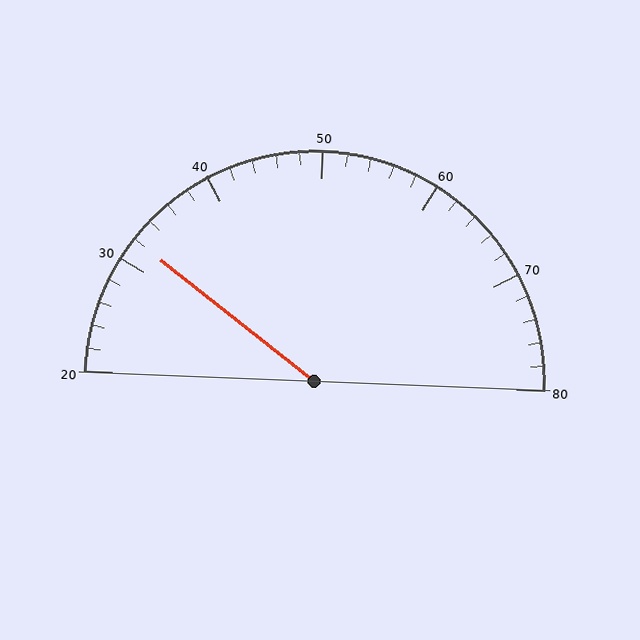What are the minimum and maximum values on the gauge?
The gauge ranges from 20 to 80.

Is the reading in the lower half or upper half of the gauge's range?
The reading is in the lower half of the range (20 to 80).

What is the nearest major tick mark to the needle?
The nearest major tick mark is 30.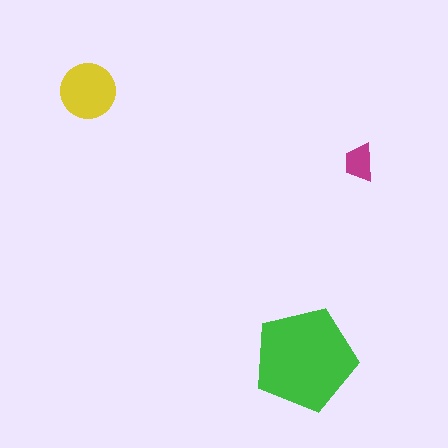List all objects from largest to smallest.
The green pentagon, the yellow circle, the magenta trapezoid.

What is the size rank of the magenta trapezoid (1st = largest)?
3rd.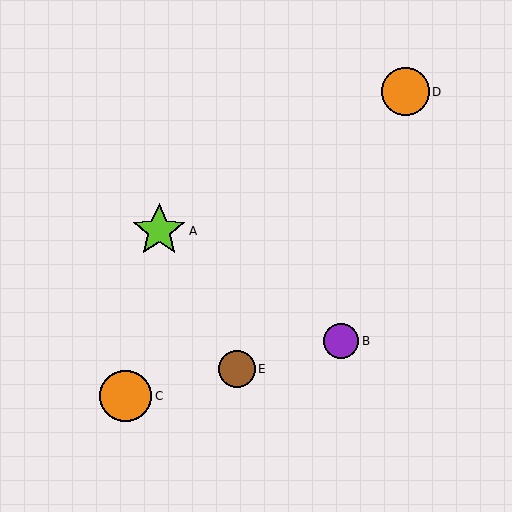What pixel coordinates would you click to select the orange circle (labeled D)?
Click at (405, 92) to select the orange circle D.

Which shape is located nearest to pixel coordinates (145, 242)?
The lime star (labeled A) at (159, 231) is nearest to that location.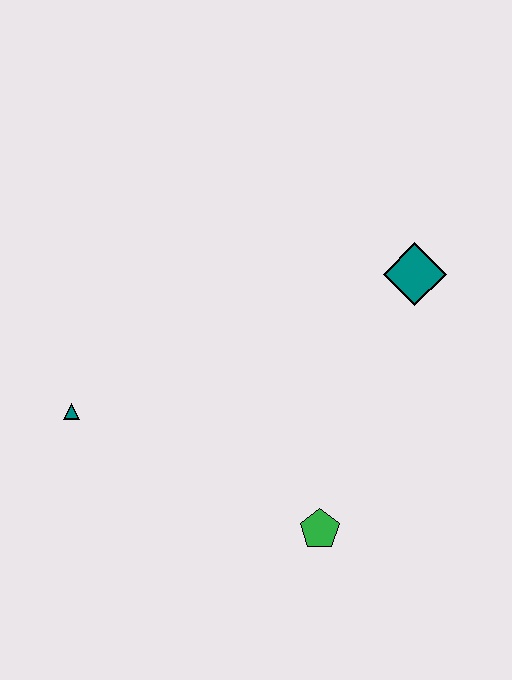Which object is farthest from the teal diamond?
The teal triangle is farthest from the teal diamond.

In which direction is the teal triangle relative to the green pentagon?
The teal triangle is to the left of the green pentagon.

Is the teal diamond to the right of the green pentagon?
Yes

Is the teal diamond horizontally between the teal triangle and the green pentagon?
No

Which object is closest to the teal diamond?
The green pentagon is closest to the teal diamond.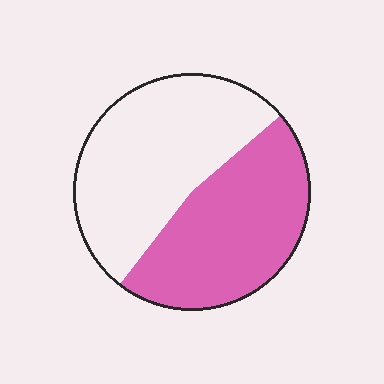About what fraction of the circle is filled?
About one half (1/2).